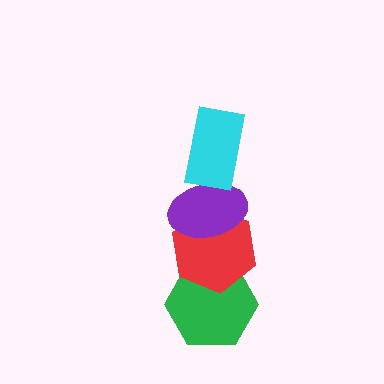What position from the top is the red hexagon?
The red hexagon is 3rd from the top.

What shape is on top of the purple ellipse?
The cyan rectangle is on top of the purple ellipse.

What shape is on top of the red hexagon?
The purple ellipse is on top of the red hexagon.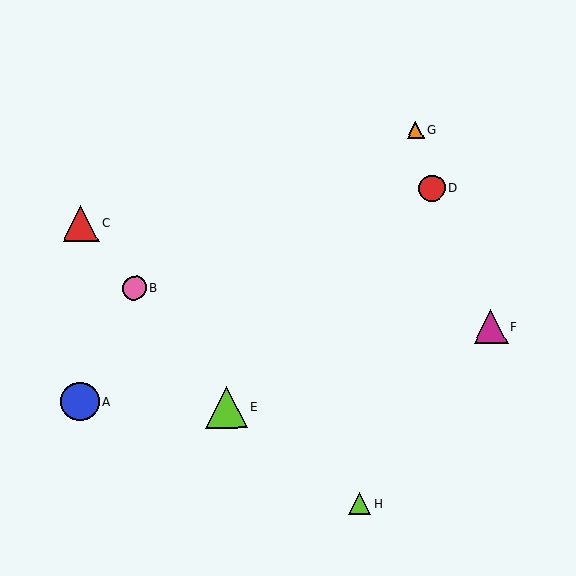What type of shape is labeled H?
Shape H is a lime triangle.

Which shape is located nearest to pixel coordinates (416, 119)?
The orange triangle (labeled G) at (416, 130) is nearest to that location.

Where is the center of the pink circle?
The center of the pink circle is at (134, 288).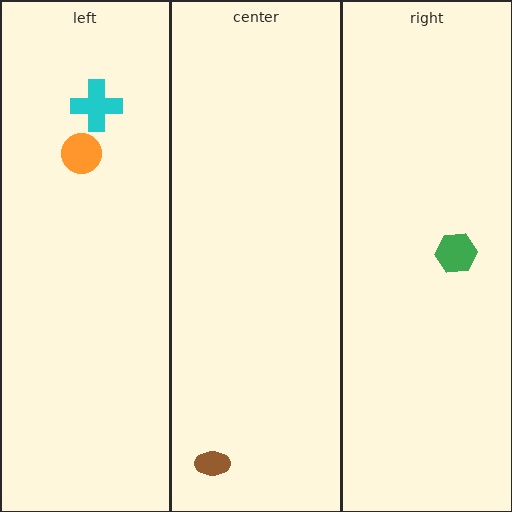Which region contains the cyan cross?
The left region.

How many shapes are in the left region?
2.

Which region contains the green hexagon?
The right region.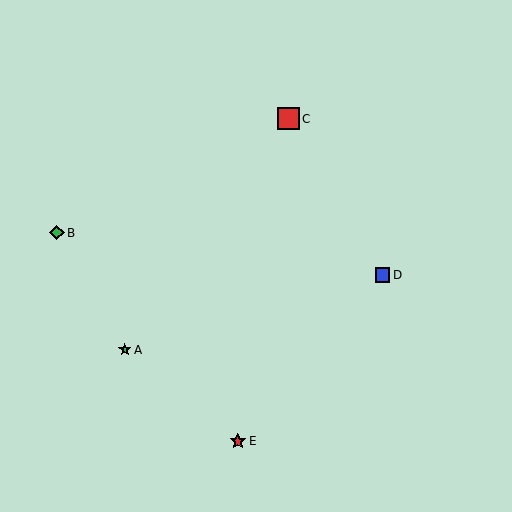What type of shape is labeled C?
Shape C is a red square.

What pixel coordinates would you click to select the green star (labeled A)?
Click at (125, 350) to select the green star A.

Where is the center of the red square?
The center of the red square is at (288, 119).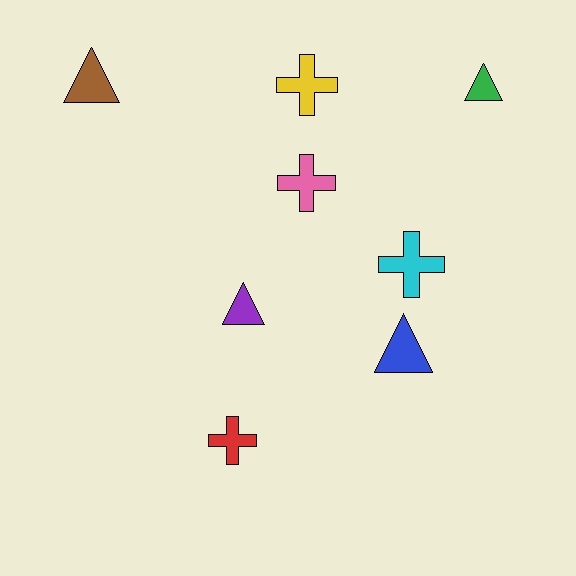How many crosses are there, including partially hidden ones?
There are 4 crosses.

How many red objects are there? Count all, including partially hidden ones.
There is 1 red object.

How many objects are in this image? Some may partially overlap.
There are 8 objects.